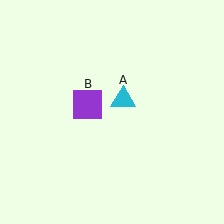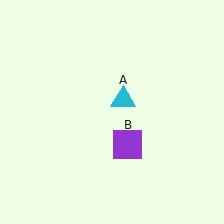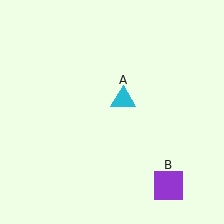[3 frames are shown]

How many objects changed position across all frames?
1 object changed position: purple square (object B).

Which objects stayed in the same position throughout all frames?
Cyan triangle (object A) remained stationary.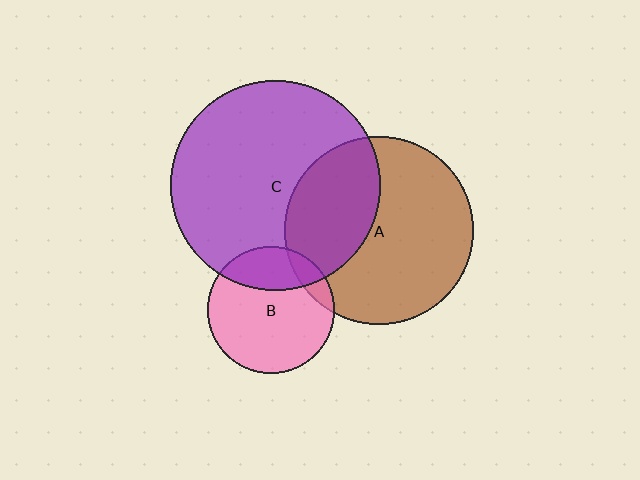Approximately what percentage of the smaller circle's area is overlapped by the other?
Approximately 35%.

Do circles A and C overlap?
Yes.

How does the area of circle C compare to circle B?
Approximately 2.8 times.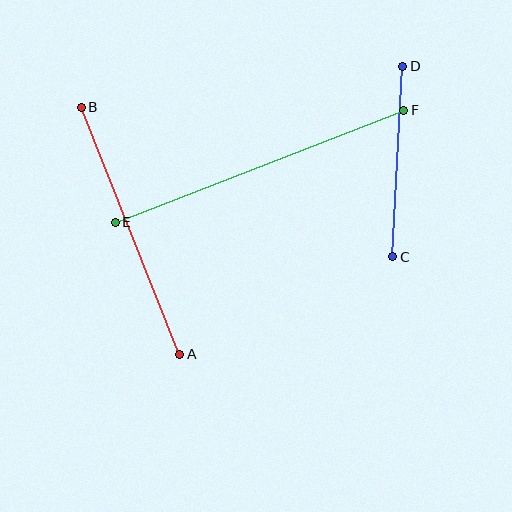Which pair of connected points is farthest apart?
Points E and F are farthest apart.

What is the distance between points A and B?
The distance is approximately 266 pixels.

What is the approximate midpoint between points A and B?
The midpoint is at approximately (130, 231) pixels.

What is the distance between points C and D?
The distance is approximately 191 pixels.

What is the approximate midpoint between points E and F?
The midpoint is at approximately (260, 166) pixels.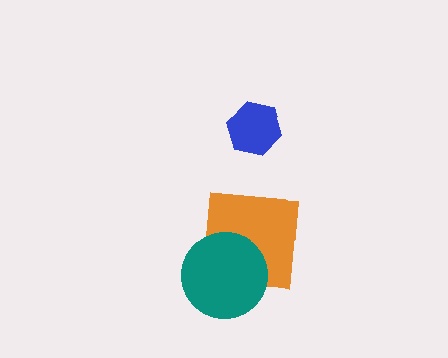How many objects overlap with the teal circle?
1 object overlaps with the teal circle.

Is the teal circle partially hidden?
No, no other shape covers it.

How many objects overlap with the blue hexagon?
0 objects overlap with the blue hexagon.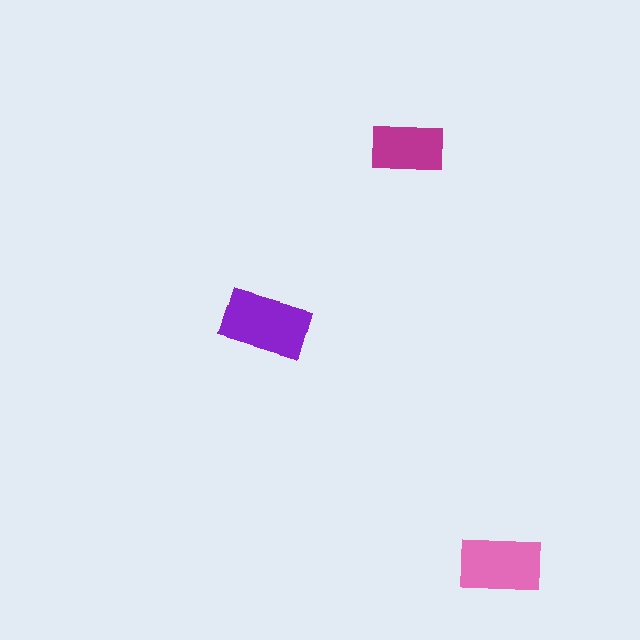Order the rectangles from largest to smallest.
the purple one, the pink one, the magenta one.